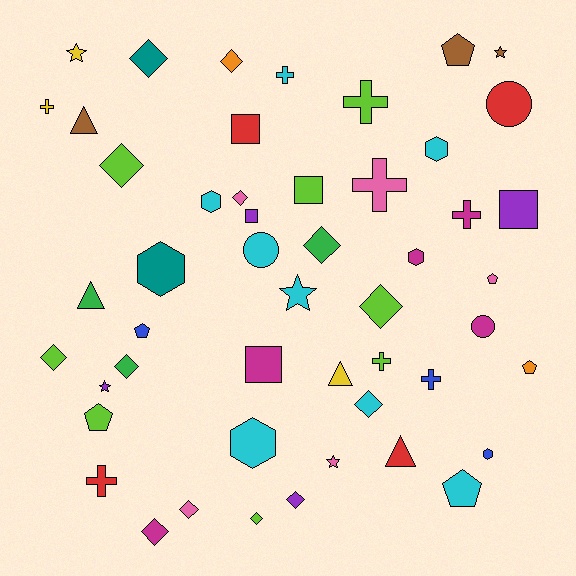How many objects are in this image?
There are 50 objects.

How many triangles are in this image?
There are 4 triangles.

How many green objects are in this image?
There are 3 green objects.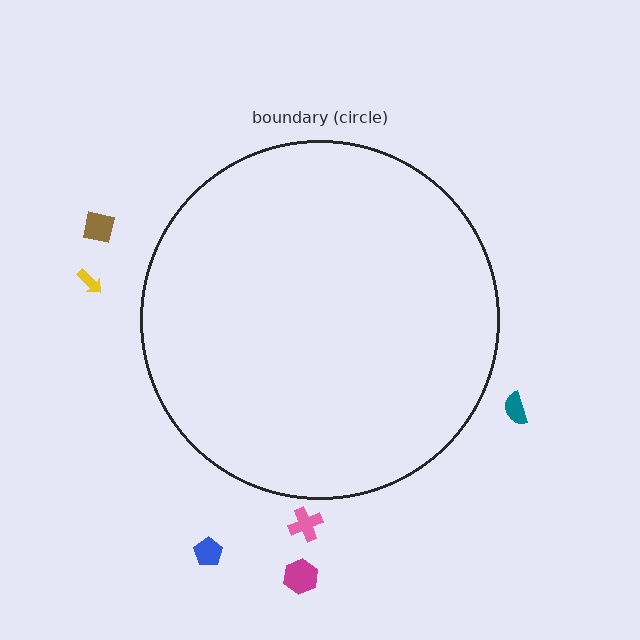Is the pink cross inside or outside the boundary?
Outside.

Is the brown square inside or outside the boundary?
Outside.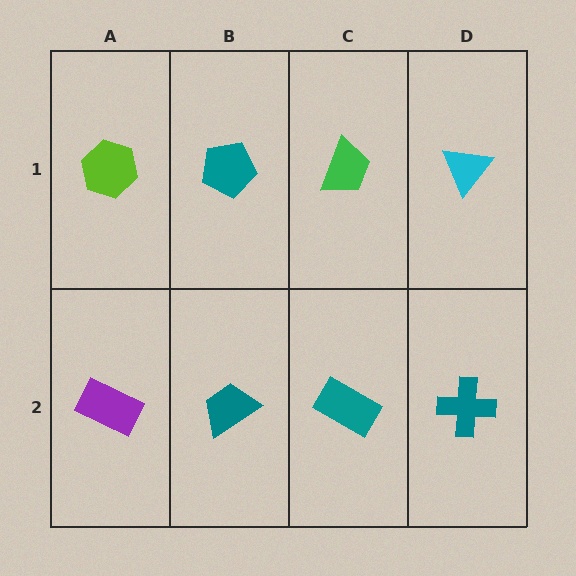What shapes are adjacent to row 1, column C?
A teal rectangle (row 2, column C), a teal pentagon (row 1, column B), a cyan triangle (row 1, column D).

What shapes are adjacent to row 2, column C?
A green trapezoid (row 1, column C), a teal trapezoid (row 2, column B), a teal cross (row 2, column D).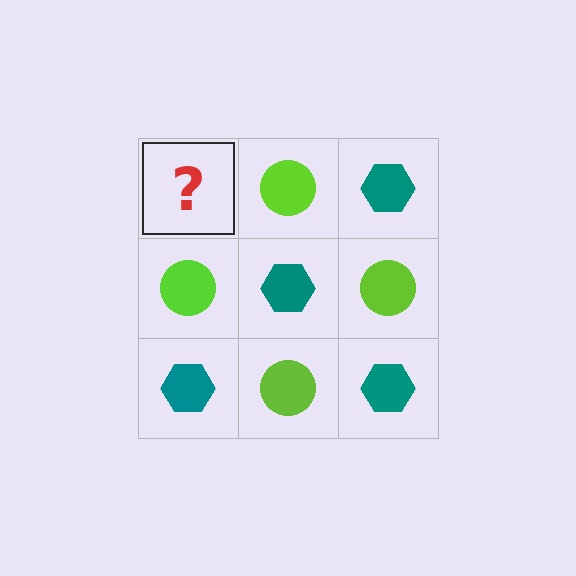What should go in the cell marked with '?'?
The missing cell should contain a teal hexagon.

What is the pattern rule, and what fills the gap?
The rule is that it alternates teal hexagon and lime circle in a checkerboard pattern. The gap should be filled with a teal hexagon.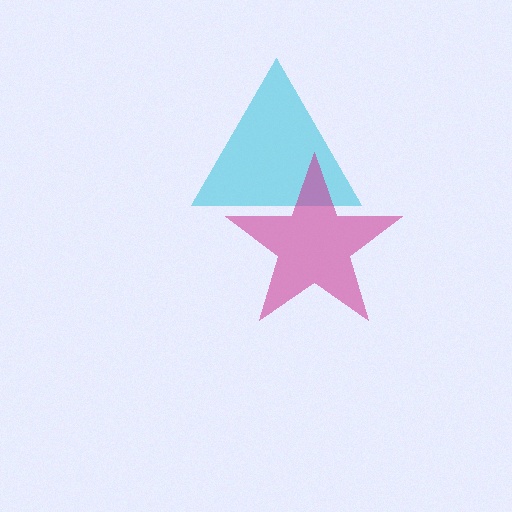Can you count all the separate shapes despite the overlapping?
Yes, there are 2 separate shapes.